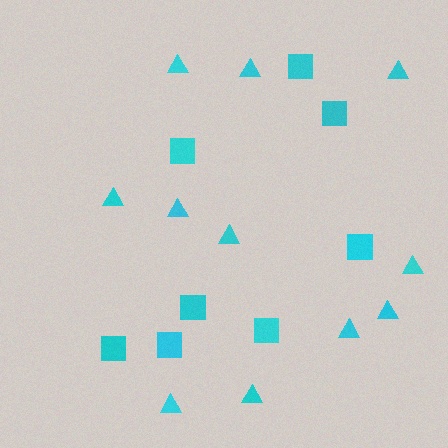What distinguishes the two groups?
There are 2 groups: one group of triangles (11) and one group of squares (8).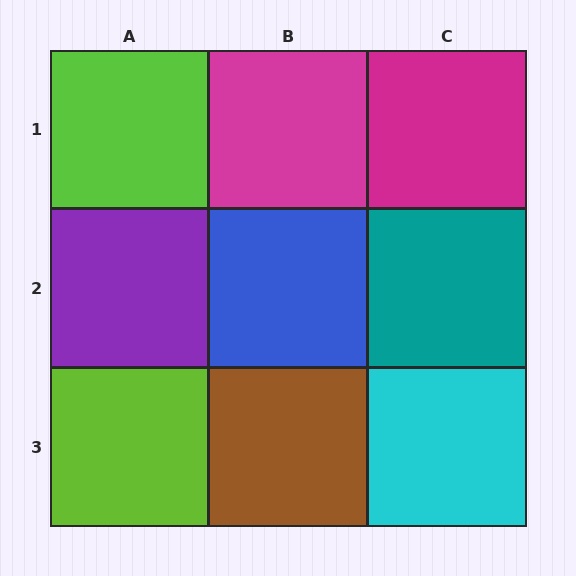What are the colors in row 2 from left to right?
Purple, blue, teal.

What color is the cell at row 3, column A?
Lime.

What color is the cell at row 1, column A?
Lime.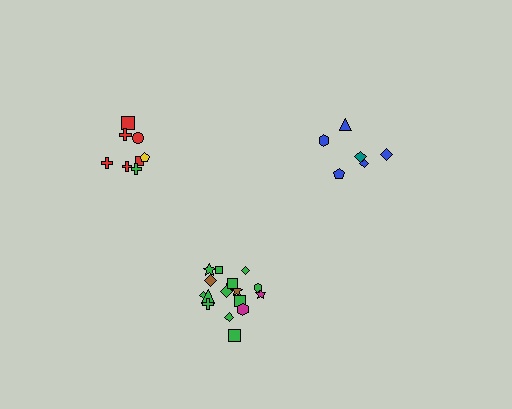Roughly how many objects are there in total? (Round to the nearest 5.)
Roughly 30 objects in total.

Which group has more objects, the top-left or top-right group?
The top-left group.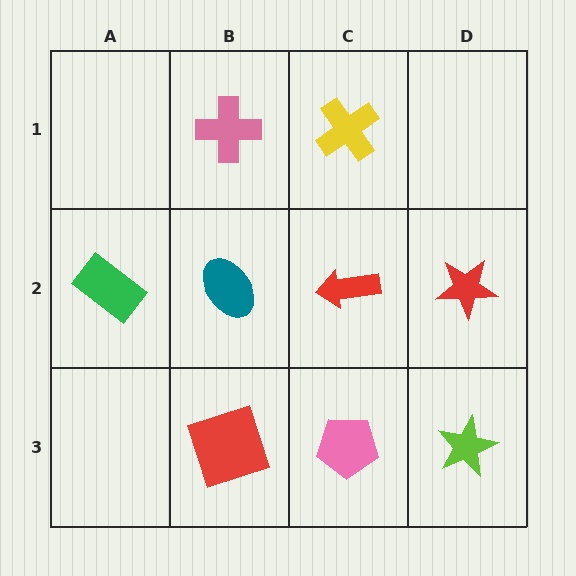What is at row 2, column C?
A red arrow.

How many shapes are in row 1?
2 shapes.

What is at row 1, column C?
A yellow cross.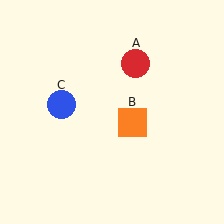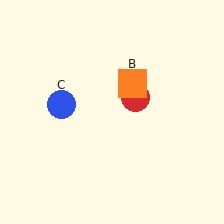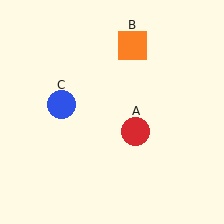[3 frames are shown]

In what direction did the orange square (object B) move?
The orange square (object B) moved up.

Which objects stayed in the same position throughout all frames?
Blue circle (object C) remained stationary.